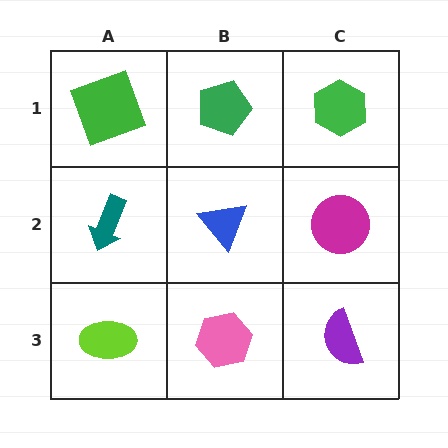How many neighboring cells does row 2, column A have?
3.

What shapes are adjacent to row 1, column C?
A magenta circle (row 2, column C), a green pentagon (row 1, column B).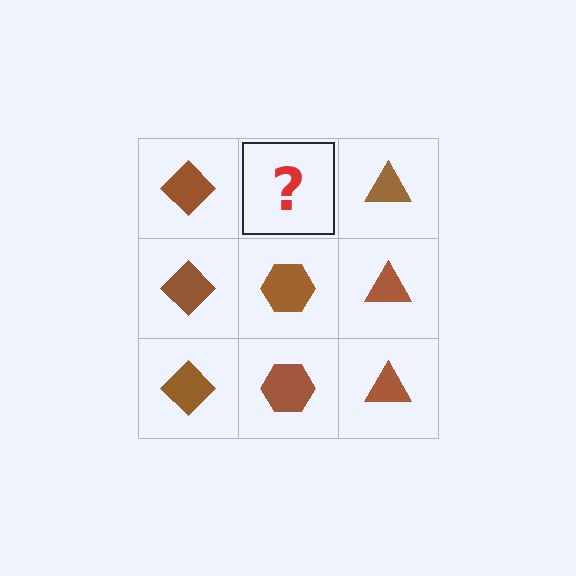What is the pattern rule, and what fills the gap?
The rule is that each column has a consistent shape. The gap should be filled with a brown hexagon.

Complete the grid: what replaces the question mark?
The question mark should be replaced with a brown hexagon.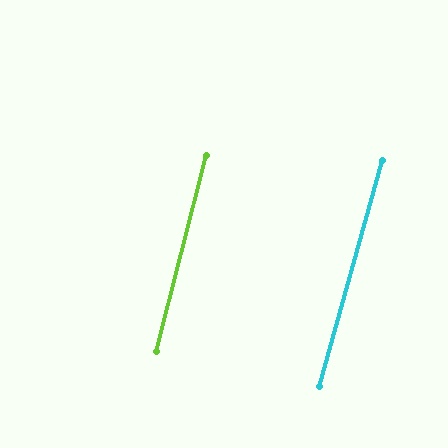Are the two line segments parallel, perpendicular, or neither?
Parallel — their directions differ by only 1.5°.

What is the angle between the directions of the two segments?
Approximately 1 degree.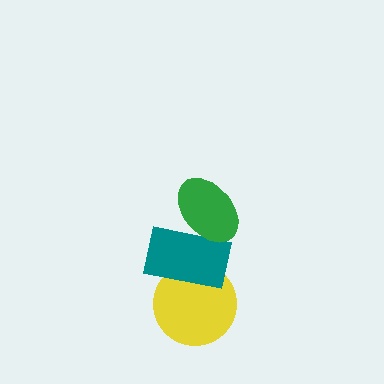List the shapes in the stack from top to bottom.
From top to bottom: the green ellipse, the teal rectangle, the yellow circle.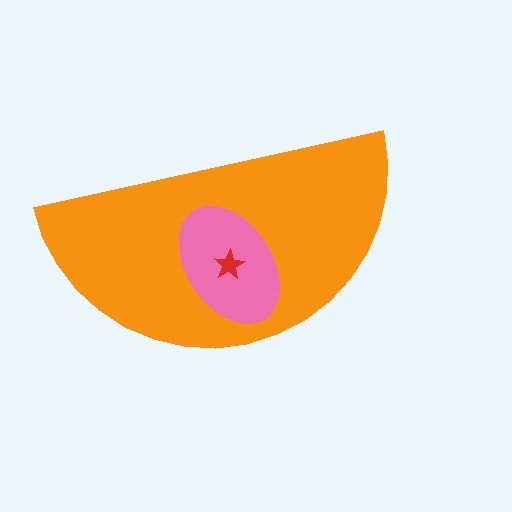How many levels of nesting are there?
3.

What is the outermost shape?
The orange semicircle.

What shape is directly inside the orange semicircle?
The pink ellipse.